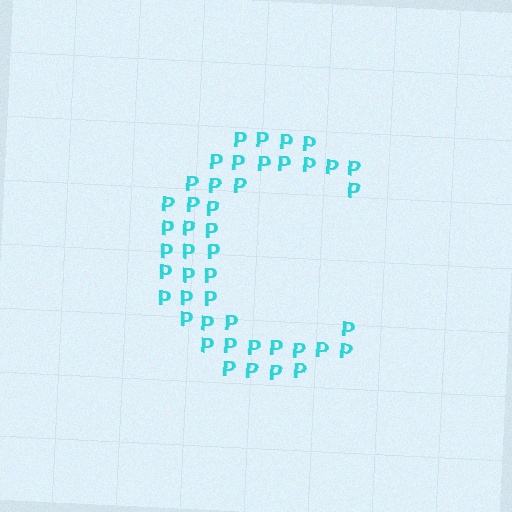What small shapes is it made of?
It is made of small letter P's.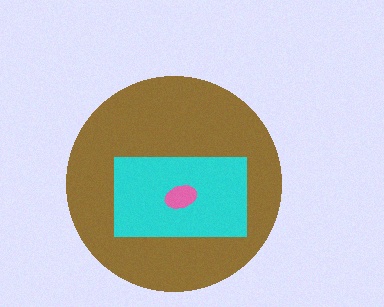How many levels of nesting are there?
3.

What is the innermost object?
The pink ellipse.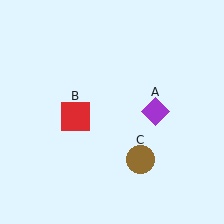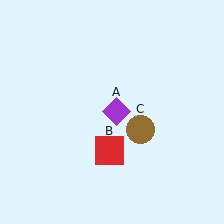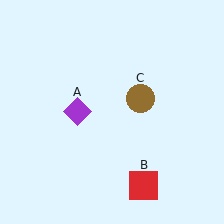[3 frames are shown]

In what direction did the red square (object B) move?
The red square (object B) moved down and to the right.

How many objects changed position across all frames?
3 objects changed position: purple diamond (object A), red square (object B), brown circle (object C).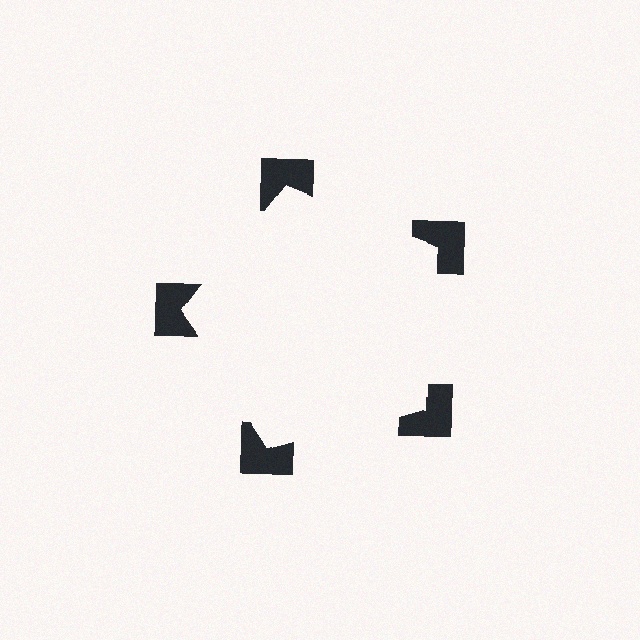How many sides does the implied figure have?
5 sides.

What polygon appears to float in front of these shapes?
An illusory pentagon — its edges are inferred from the aligned wedge cuts in the notched squares, not physically drawn.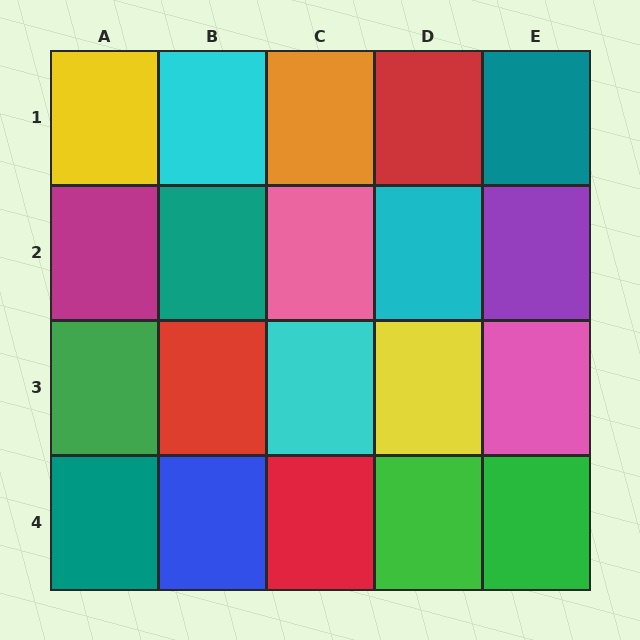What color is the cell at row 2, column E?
Purple.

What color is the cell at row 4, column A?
Teal.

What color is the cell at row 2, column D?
Cyan.